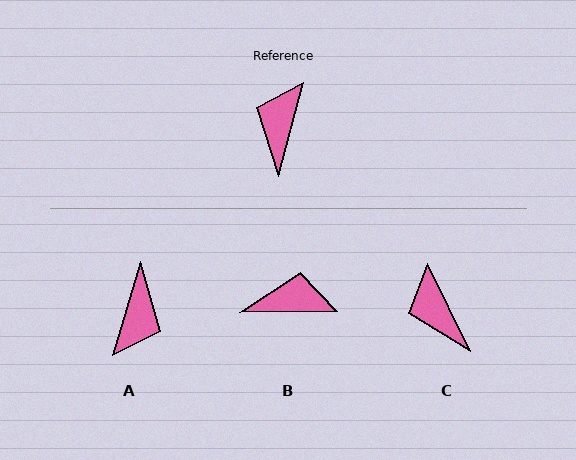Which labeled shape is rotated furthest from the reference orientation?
A, about 179 degrees away.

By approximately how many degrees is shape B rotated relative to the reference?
Approximately 74 degrees clockwise.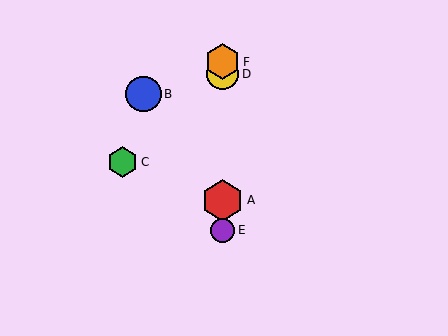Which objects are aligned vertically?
Objects A, D, E, F are aligned vertically.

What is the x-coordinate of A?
Object A is at x≈223.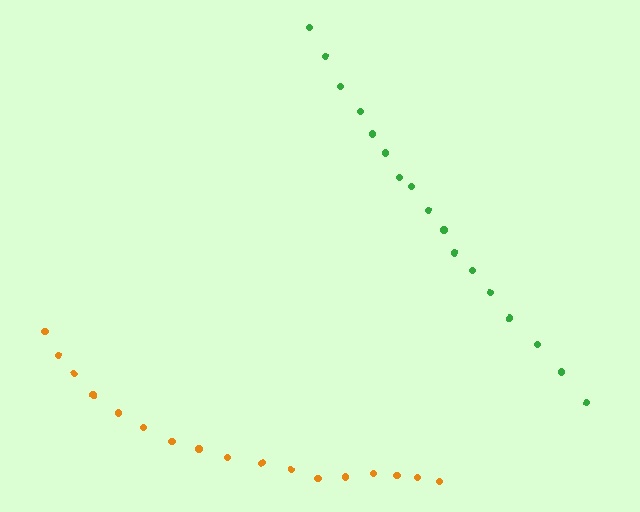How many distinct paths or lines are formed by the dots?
There are 2 distinct paths.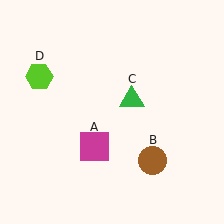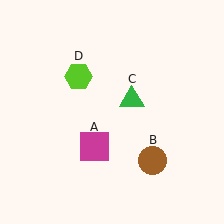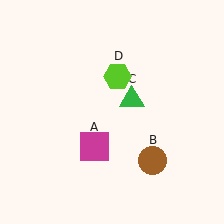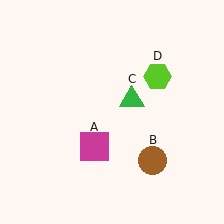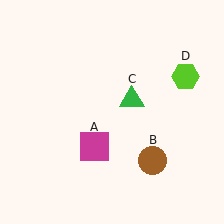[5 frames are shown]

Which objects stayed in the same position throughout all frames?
Magenta square (object A) and brown circle (object B) and green triangle (object C) remained stationary.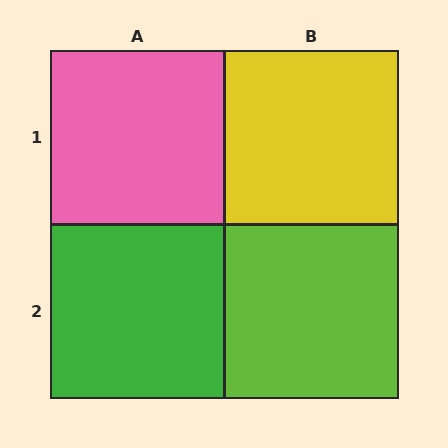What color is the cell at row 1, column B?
Yellow.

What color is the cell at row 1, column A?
Pink.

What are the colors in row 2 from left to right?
Green, lime.